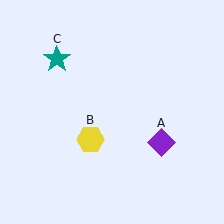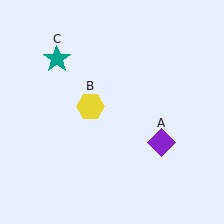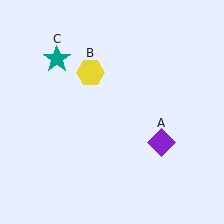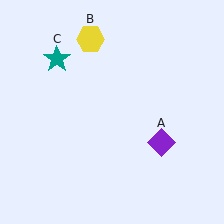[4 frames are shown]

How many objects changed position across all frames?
1 object changed position: yellow hexagon (object B).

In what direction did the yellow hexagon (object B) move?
The yellow hexagon (object B) moved up.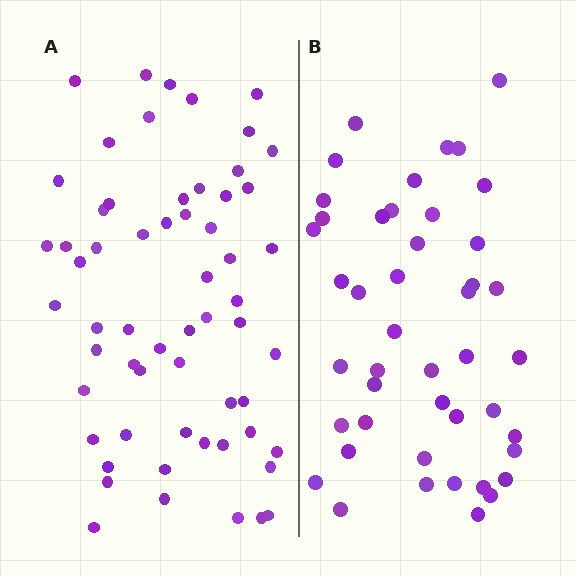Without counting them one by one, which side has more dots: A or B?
Region A (the left region) has more dots.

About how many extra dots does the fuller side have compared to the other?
Region A has approximately 15 more dots than region B.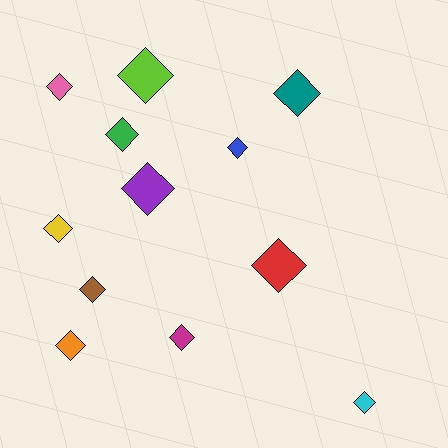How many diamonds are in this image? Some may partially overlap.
There are 12 diamonds.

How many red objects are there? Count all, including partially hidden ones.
There is 1 red object.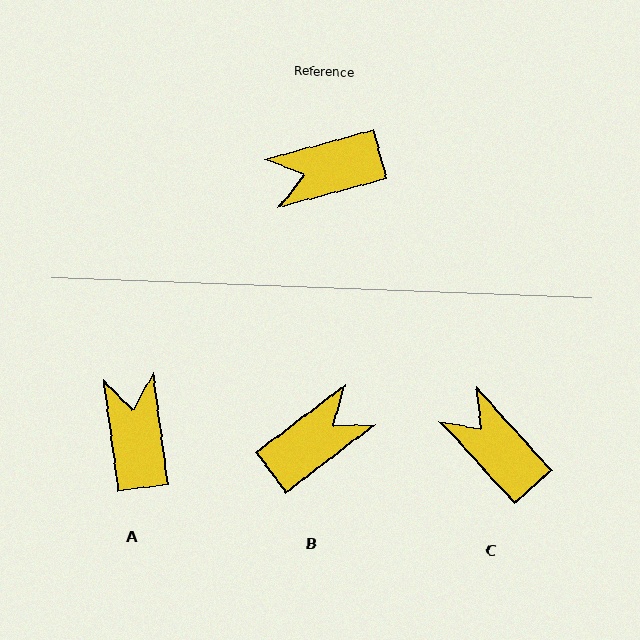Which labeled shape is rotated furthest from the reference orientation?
B, about 158 degrees away.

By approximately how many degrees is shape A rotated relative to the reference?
Approximately 98 degrees clockwise.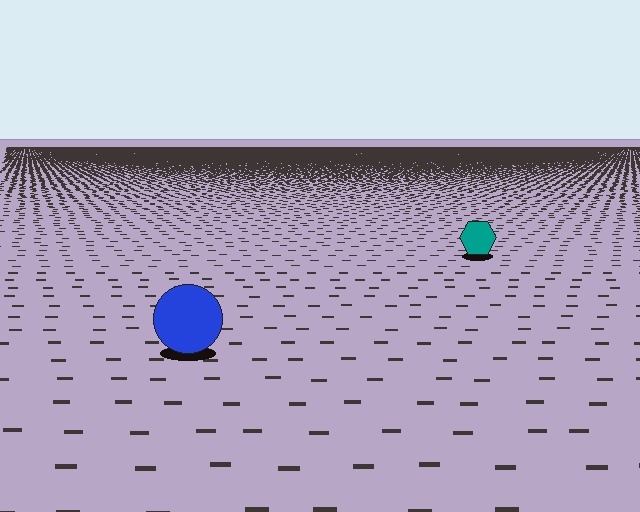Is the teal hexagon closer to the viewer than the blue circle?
No. The blue circle is closer — you can tell from the texture gradient: the ground texture is coarser near it.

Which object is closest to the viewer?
The blue circle is closest. The texture marks near it are larger and more spread out.